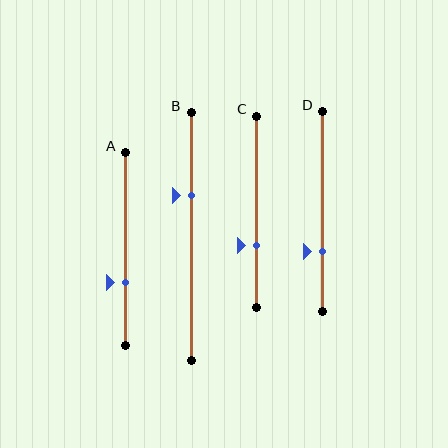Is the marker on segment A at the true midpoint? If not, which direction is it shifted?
No, the marker on segment A is shifted downward by about 17% of the segment length.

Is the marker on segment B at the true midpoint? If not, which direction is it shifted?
No, the marker on segment B is shifted upward by about 17% of the segment length.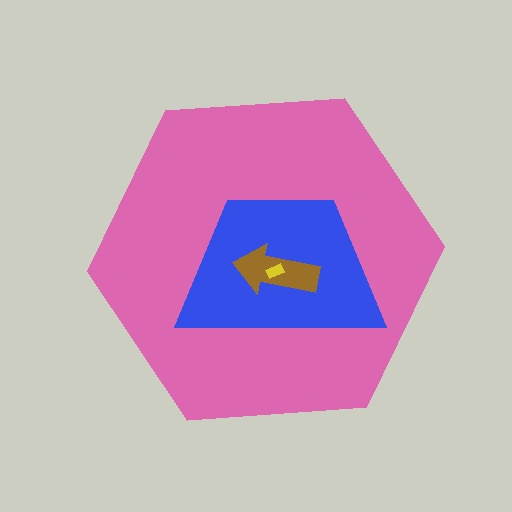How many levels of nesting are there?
4.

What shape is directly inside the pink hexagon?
The blue trapezoid.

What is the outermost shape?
The pink hexagon.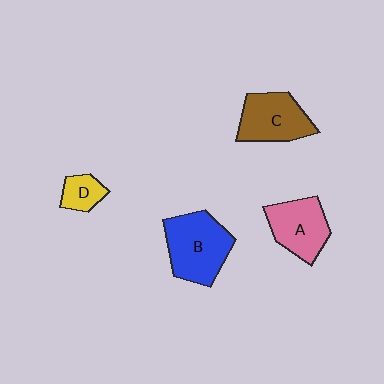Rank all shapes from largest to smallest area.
From largest to smallest: B (blue), C (brown), A (pink), D (yellow).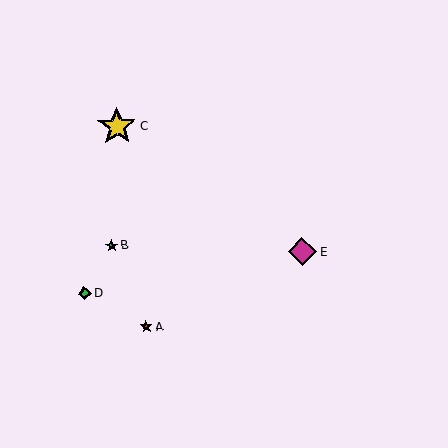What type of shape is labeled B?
Shape B is a green star.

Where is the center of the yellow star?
The center of the yellow star is at (117, 126).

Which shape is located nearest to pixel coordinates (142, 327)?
The red star (labeled A) at (146, 326) is nearest to that location.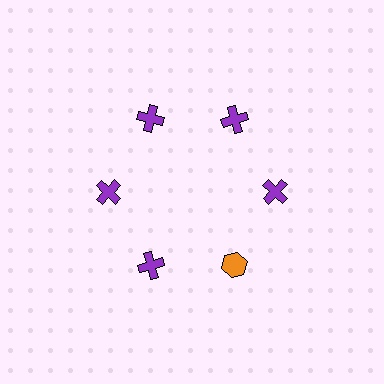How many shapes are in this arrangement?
There are 6 shapes arranged in a ring pattern.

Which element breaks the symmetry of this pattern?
The orange hexagon at roughly the 5 o'clock position breaks the symmetry. All other shapes are purple crosses.